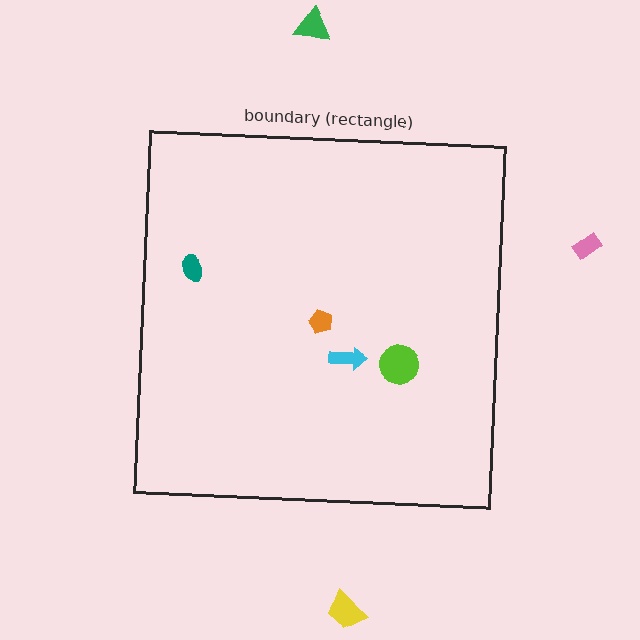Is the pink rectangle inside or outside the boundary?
Outside.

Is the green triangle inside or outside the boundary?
Outside.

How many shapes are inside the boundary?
4 inside, 3 outside.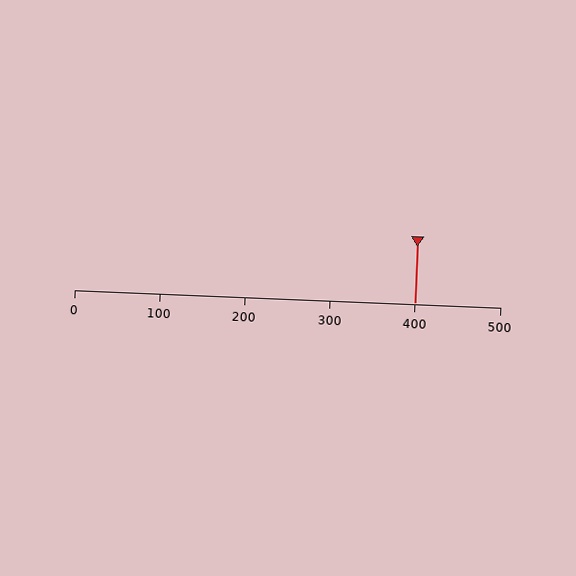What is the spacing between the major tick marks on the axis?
The major ticks are spaced 100 apart.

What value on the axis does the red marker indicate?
The marker indicates approximately 400.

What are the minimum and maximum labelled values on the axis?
The axis runs from 0 to 500.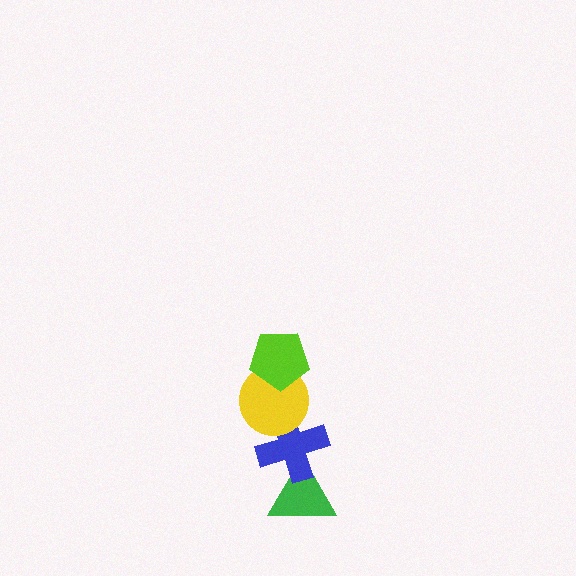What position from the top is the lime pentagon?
The lime pentagon is 1st from the top.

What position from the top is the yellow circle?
The yellow circle is 2nd from the top.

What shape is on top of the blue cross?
The yellow circle is on top of the blue cross.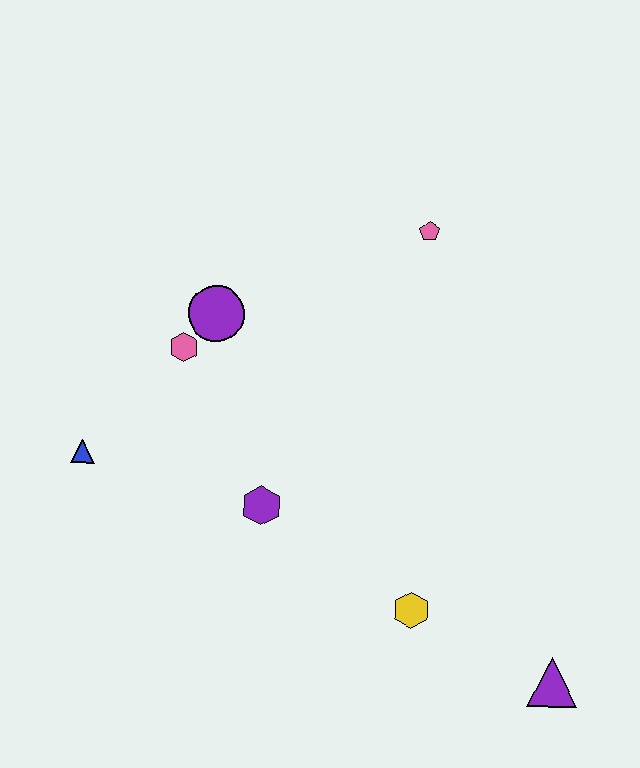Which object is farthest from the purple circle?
The purple triangle is farthest from the purple circle.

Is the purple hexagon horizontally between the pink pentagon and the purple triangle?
No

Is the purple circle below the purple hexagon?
No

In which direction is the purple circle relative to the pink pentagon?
The purple circle is to the left of the pink pentagon.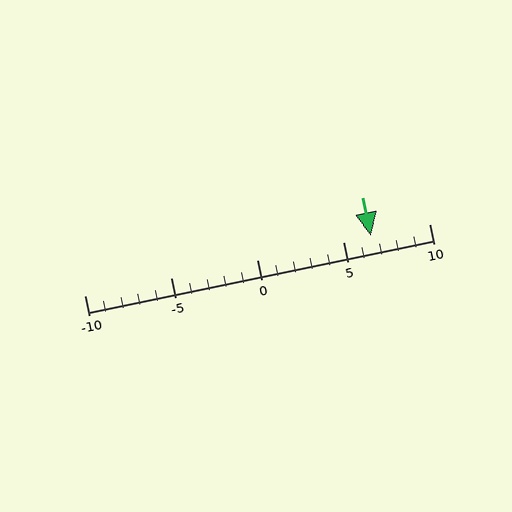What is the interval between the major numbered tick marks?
The major tick marks are spaced 5 units apart.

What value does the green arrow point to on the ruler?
The green arrow points to approximately 7.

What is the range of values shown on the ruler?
The ruler shows values from -10 to 10.